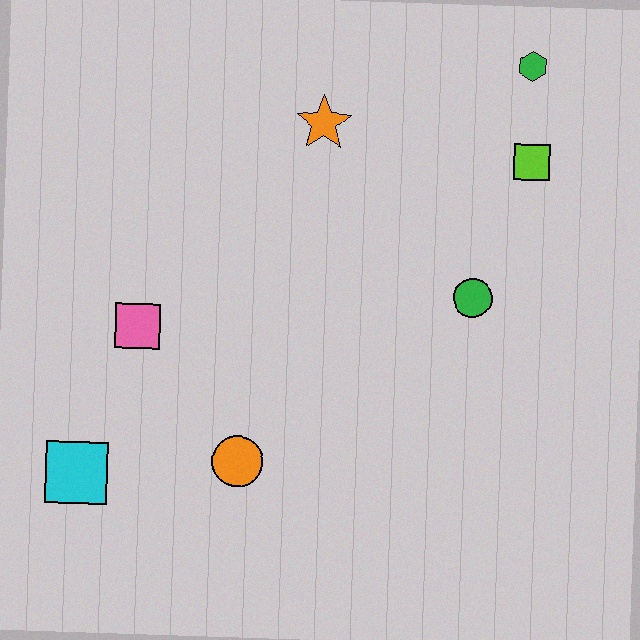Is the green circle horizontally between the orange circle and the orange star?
No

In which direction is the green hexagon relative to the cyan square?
The green hexagon is to the right of the cyan square.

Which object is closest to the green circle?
The lime square is closest to the green circle.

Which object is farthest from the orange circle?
The green hexagon is farthest from the orange circle.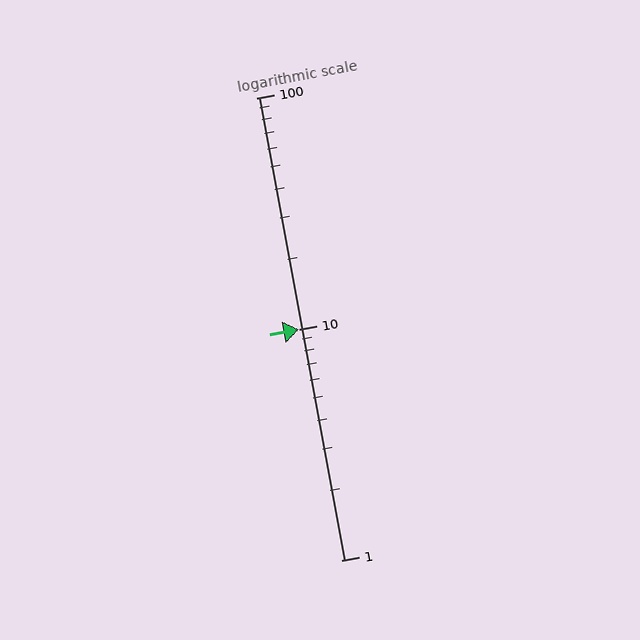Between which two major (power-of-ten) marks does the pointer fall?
The pointer is between 10 and 100.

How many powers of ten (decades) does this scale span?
The scale spans 2 decades, from 1 to 100.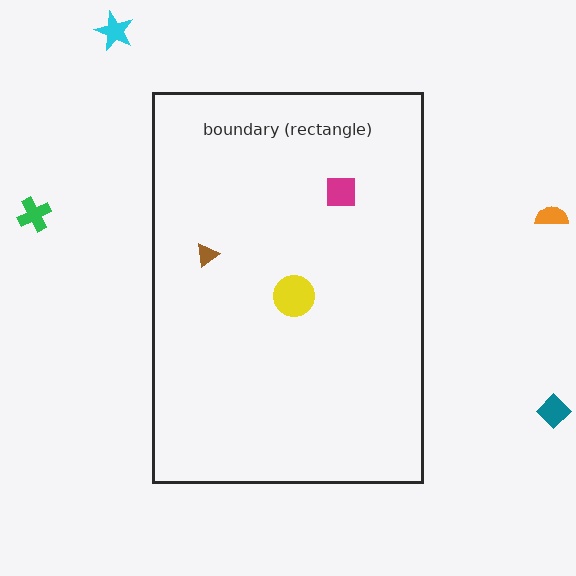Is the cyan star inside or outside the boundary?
Outside.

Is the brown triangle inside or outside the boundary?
Inside.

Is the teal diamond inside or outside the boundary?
Outside.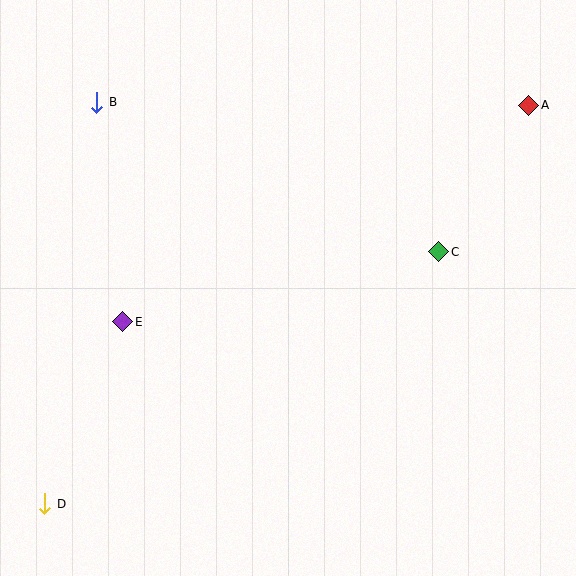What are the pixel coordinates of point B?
Point B is at (97, 102).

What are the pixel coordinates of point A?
Point A is at (529, 105).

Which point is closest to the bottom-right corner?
Point C is closest to the bottom-right corner.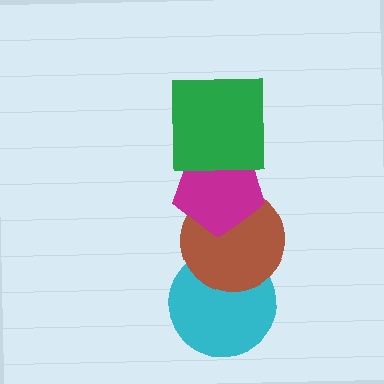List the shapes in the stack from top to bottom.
From top to bottom: the green square, the magenta pentagon, the brown circle, the cyan circle.